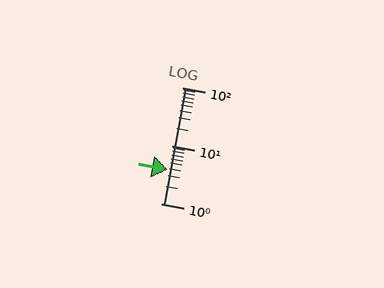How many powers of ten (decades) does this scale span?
The scale spans 2 decades, from 1 to 100.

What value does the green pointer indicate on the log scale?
The pointer indicates approximately 3.8.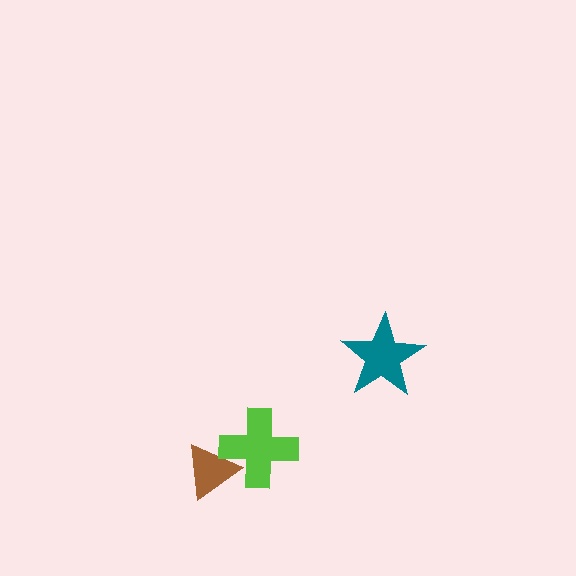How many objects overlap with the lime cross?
1 object overlaps with the lime cross.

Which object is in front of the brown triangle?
The lime cross is in front of the brown triangle.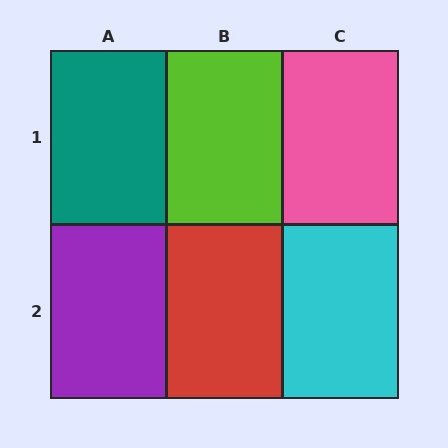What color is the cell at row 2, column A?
Purple.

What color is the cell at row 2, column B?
Red.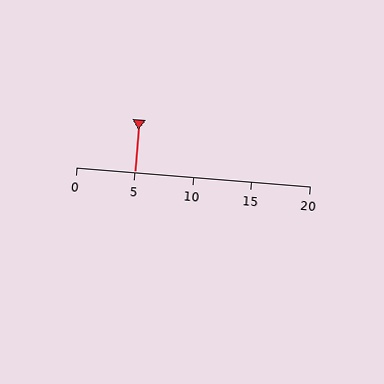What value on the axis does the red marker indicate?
The marker indicates approximately 5.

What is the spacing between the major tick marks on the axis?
The major ticks are spaced 5 apart.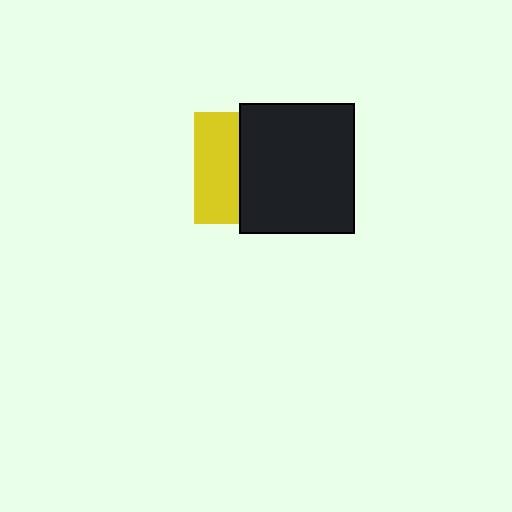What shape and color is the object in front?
The object in front is a black rectangle.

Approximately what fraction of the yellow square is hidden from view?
Roughly 59% of the yellow square is hidden behind the black rectangle.